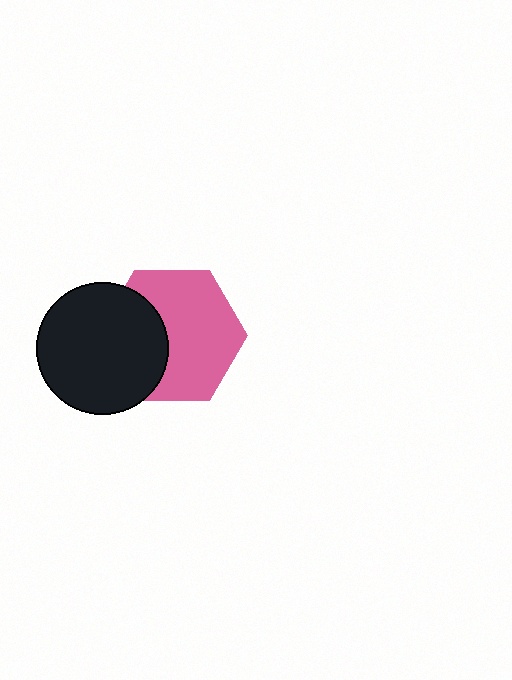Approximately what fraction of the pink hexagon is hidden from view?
Roughly 35% of the pink hexagon is hidden behind the black circle.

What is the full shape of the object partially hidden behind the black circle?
The partially hidden object is a pink hexagon.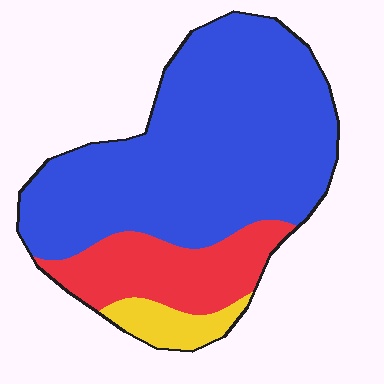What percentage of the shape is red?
Red takes up about one fifth (1/5) of the shape.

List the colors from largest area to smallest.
From largest to smallest: blue, red, yellow.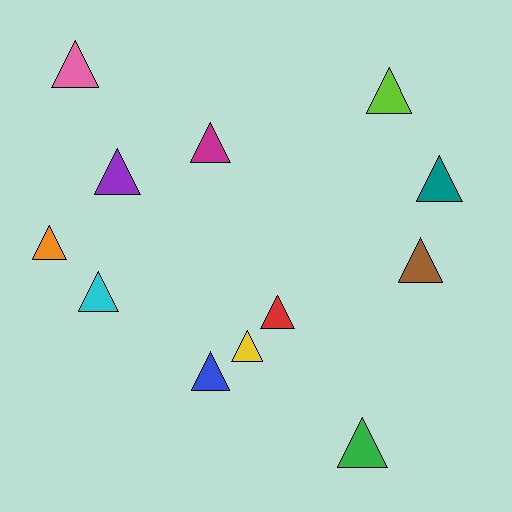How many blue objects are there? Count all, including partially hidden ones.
There is 1 blue object.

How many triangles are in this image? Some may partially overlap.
There are 12 triangles.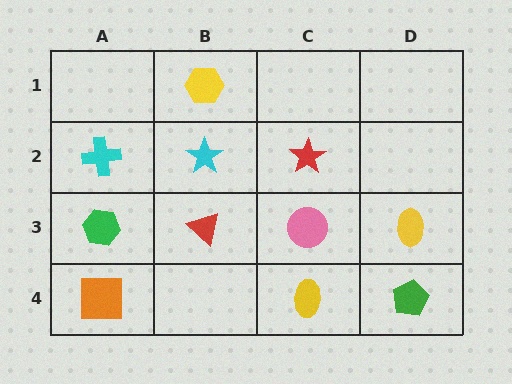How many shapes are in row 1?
1 shape.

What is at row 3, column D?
A yellow ellipse.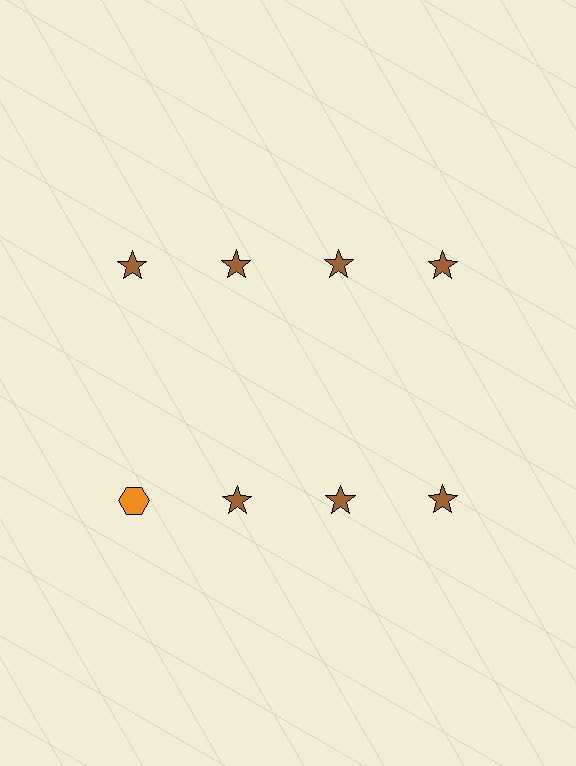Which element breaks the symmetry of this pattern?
The orange hexagon in the second row, leftmost column breaks the symmetry. All other shapes are brown stars.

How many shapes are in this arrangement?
There are 8 shapes arranged in a grid pattern.